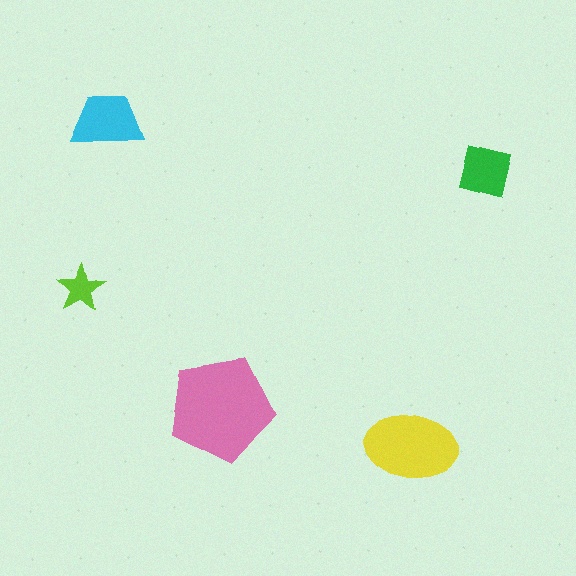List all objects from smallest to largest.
The lime star, the green square, the cyan trapezoid, the yellow ellipse, the pink pentagon.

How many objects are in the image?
There are 5 objects in the image.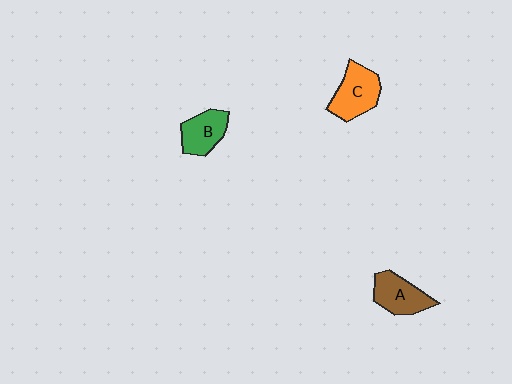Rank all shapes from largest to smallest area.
From largest to smallest: C (orange), A (brown), B (green).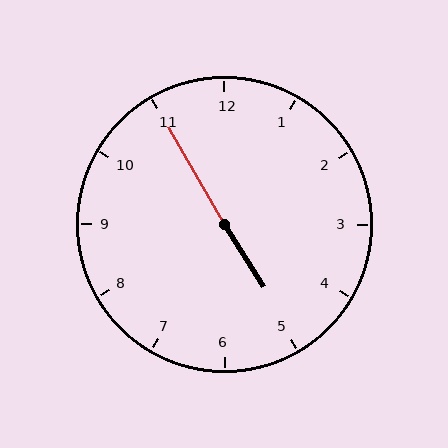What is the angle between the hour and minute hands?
Approximately 178 degrees.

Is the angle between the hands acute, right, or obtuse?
It is obtuse.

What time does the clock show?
4:55.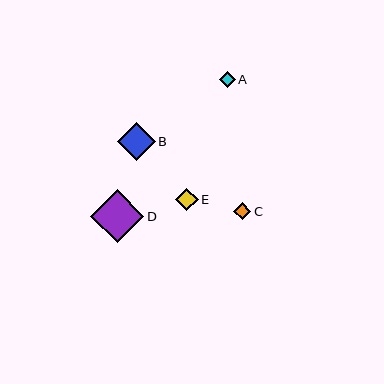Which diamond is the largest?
Diamond D is the largest with a size of approximately 53 pixels.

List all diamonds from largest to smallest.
From largest to smallest: D, B, E, C, A.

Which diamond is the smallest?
Diamond A is the smallest with a size of approximately 16 pixels.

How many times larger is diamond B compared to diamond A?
Diamond B is approximately 2.4 times the size of diamond A.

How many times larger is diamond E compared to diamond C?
Diamond E is approximately 1.3 times the size of diamond C.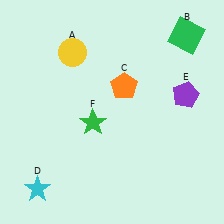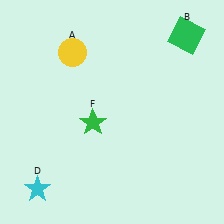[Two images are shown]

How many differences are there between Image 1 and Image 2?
There are 2 differences between the two images.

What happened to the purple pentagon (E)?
The purple pentagon (E) was removed in Image 2. It was in the top-right area of Image 1.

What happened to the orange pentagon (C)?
The orange pentagon (C) was removed in Image 2. It was in the top-right area of Image 1.